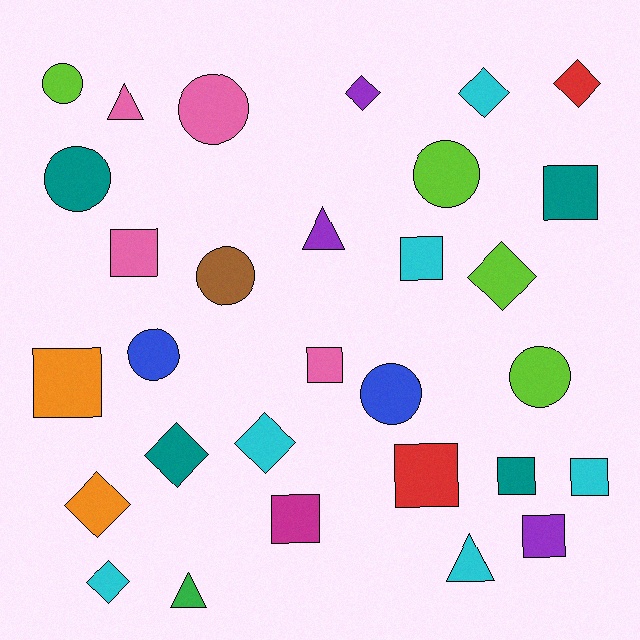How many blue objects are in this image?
There are 2 blue objects.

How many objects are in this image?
There are 30 objects.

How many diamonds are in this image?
There are 8 diamonds.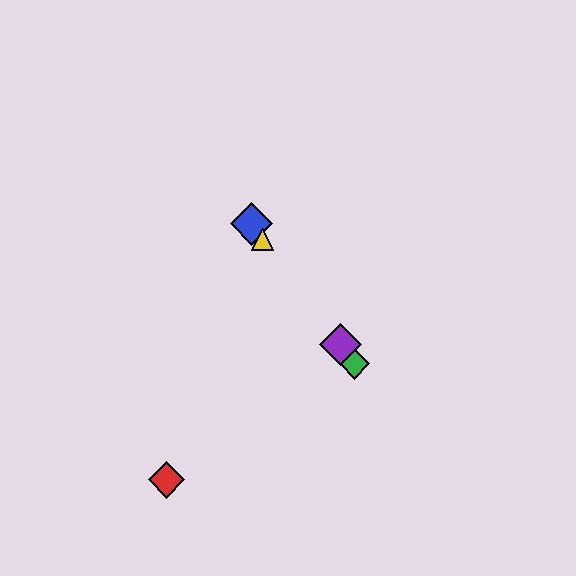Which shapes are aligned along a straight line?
The blue diamond, the green diamond, the yellow triangle, the purple diamond are aligned along a straight line.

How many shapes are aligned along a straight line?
4 shapes (the blue diamond, the green diamond, the yellow triangle, the purple diamond) are aligned along a straight line.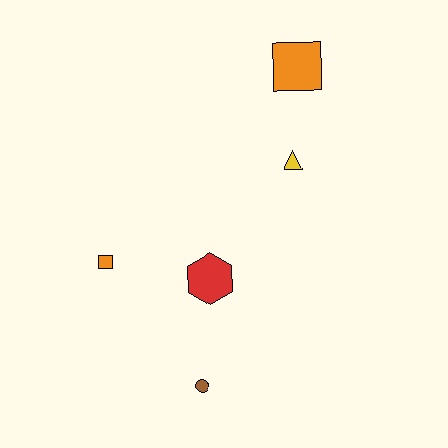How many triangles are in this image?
There is 1 triangle.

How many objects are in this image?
There are 5 objects.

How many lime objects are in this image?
There are no lime objects.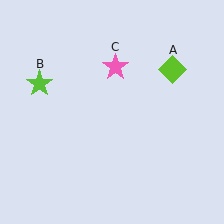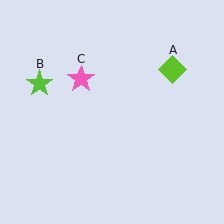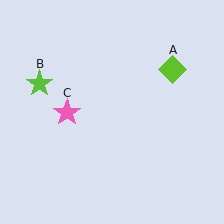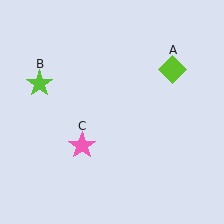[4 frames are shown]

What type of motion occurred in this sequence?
The pink star (object C) rotated counterclockwise around the center of the scene.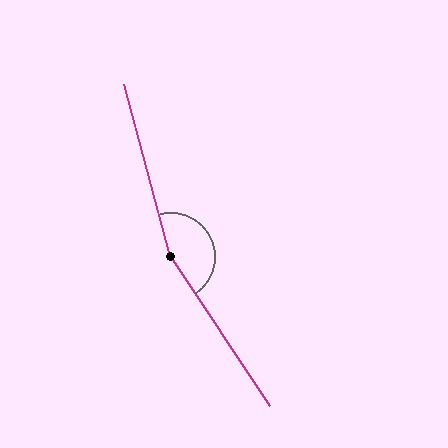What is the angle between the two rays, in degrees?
Approximately 162 degrees.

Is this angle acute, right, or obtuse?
It is obtuse.